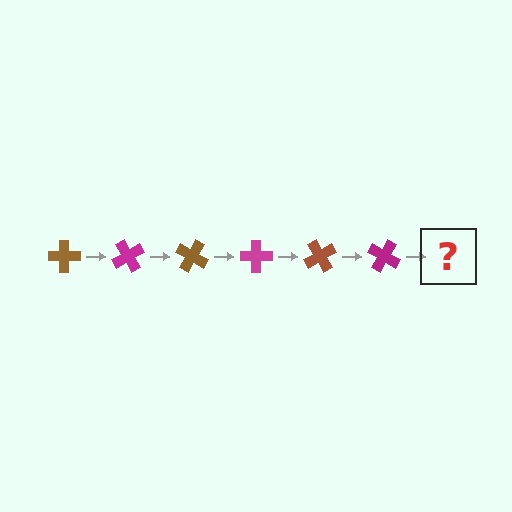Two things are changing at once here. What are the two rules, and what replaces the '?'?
The two rules are that it rotates 60 degrees each step and the color cycles through brown and magenta. The '?' should be a brown cross, rotated 360 degrees from the start.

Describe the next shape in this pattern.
It should be a brown cross, rotated 360 degrees from the start.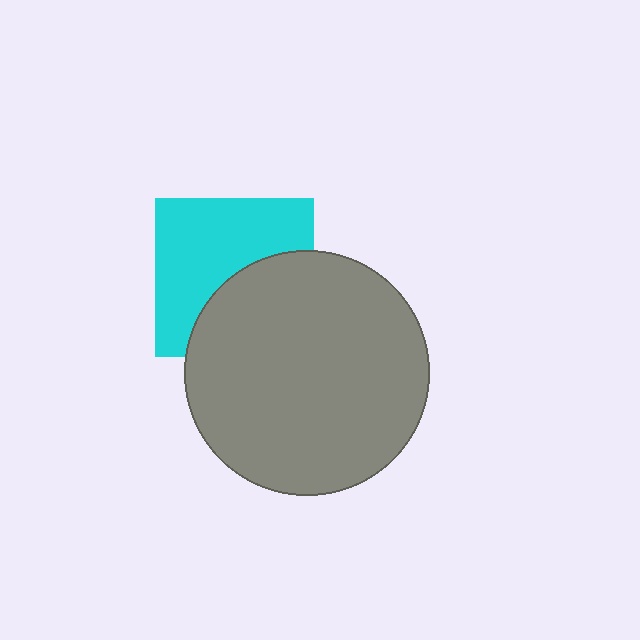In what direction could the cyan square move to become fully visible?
The cyan square could move up. That would shift it out from behind the gray circle entirely.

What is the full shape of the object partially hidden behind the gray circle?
The partially hidden object is a cyan square.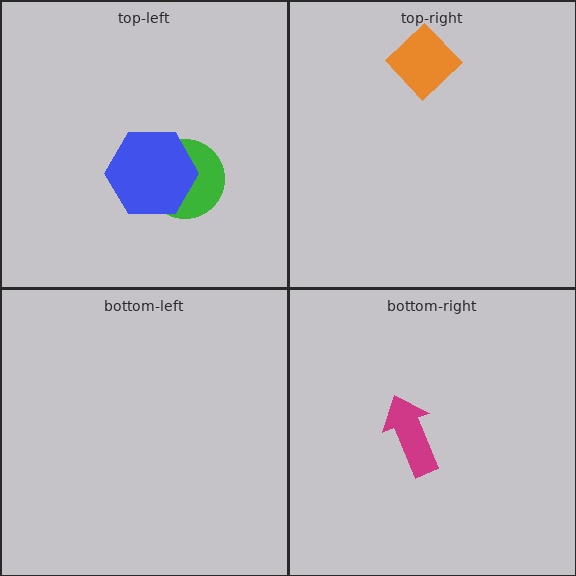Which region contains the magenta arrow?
The bottom-right region.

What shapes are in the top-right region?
The orange diamond.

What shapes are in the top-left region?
The green circle, the blue hexagon.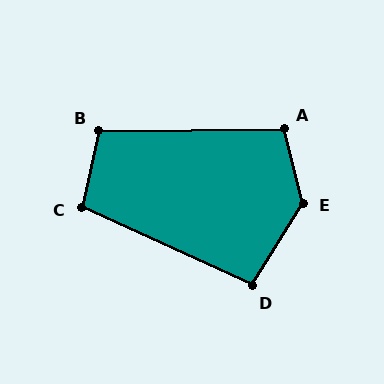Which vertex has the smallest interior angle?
D, at approximately 97 degrees.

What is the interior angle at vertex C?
Approximately 102 degrees (obtuse).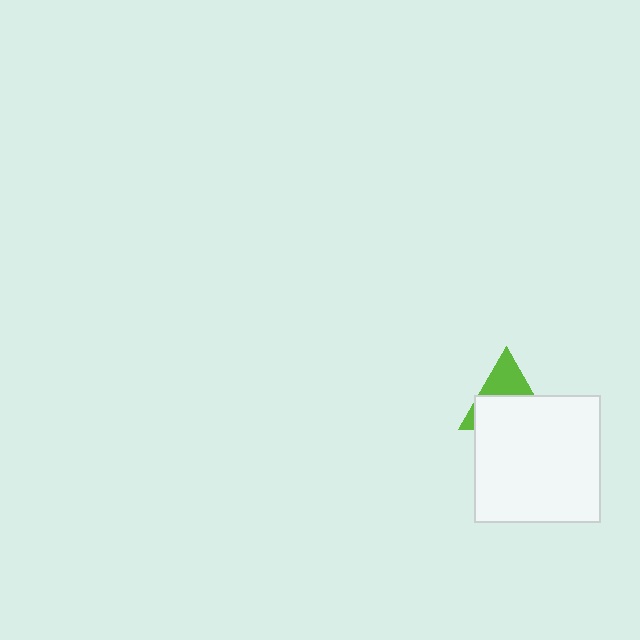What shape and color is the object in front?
The object in front is a white square.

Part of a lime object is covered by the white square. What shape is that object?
It is a triangle.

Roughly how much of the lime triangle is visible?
A small part of it is visible (roughly 41%).